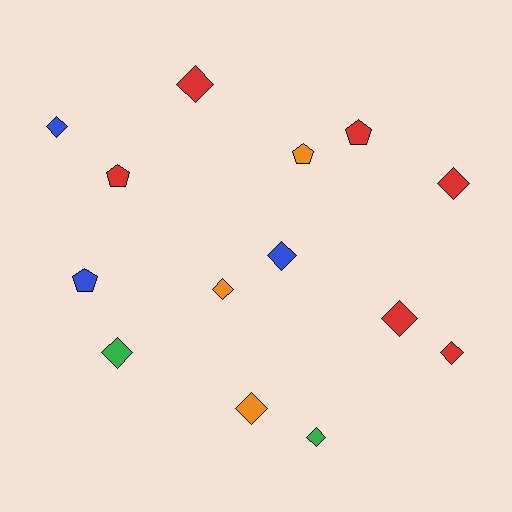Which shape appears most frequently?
Diamond, with 10 objects.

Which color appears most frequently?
Red, with 6 objects.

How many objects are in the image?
There are 14 objects.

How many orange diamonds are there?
There are 2 orange diamonds.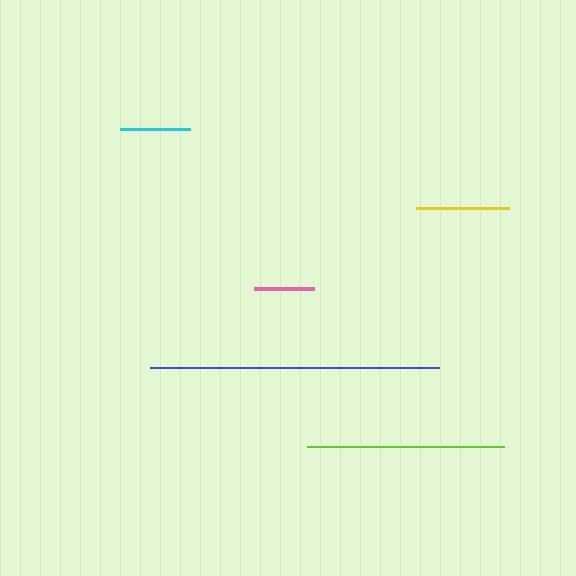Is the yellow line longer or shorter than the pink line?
The yellow line is longer than the pink line.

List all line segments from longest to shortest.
From longest to shortest: blue, lime, yellow, cyan, pink.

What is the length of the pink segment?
The pink segment is approximately 60 pixels long.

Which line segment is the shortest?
The pink line is the shortest at approximately 60 pixels.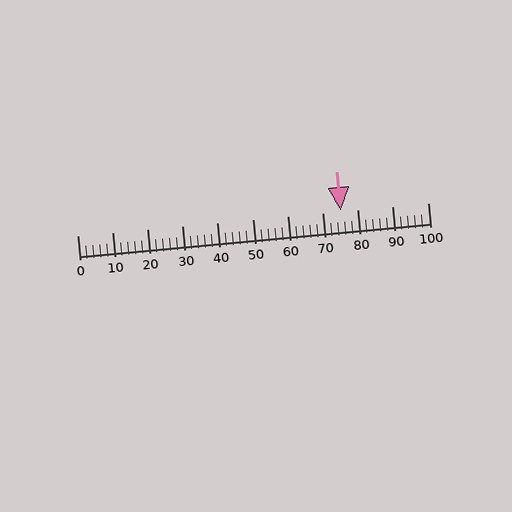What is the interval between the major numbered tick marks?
The major tick marks are spaced 10 units apart.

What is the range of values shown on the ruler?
The ruler shows values from 0 to 100.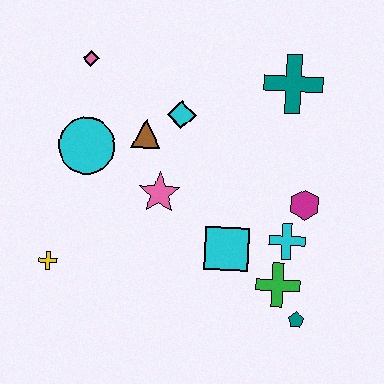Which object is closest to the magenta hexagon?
The cyan cross is closest to the magenta hexagon.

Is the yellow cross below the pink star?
Yes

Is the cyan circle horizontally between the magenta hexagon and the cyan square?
No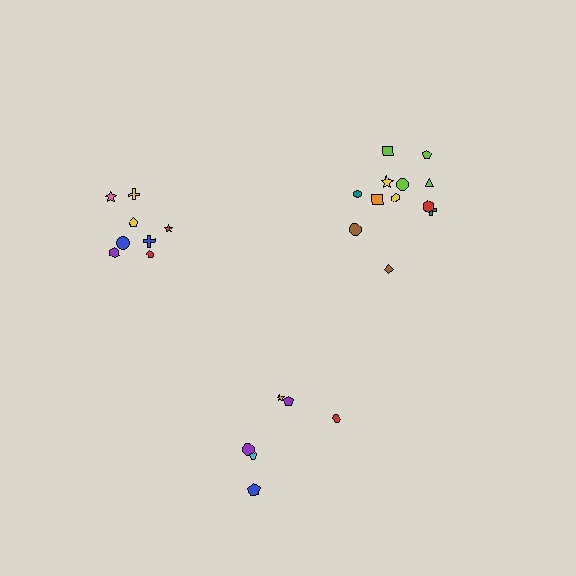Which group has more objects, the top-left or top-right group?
The top-right group.